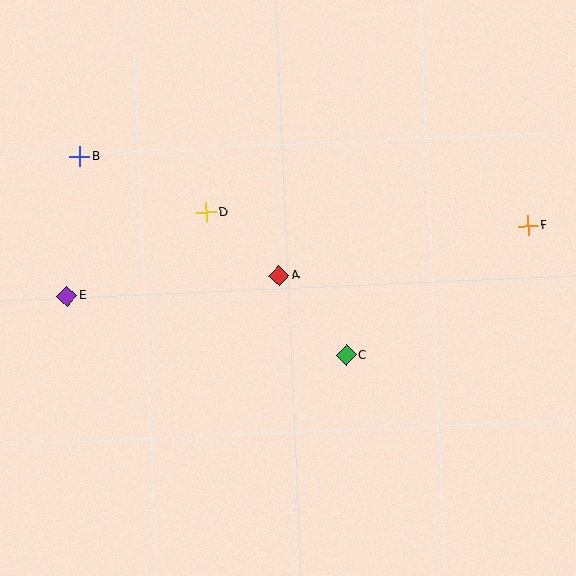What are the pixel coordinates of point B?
Point B is at (80, 157).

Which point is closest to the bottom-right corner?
Point C is closest to the bottom-right corner.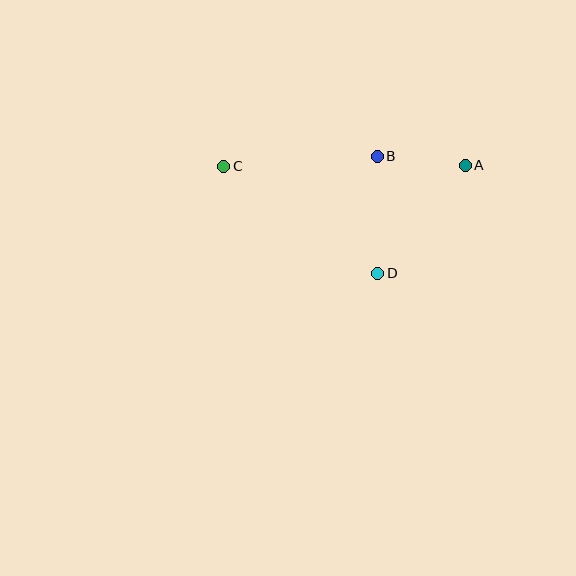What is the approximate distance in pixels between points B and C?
The distance between B and C is approximately 154 pixels.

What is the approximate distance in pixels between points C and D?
The distance between C and D is approximately 188 pixels.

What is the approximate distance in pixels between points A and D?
The distance between A and D is approximately 139 pixels.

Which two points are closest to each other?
Points A and B are closest to each other.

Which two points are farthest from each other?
Points A and C are farthest from each other.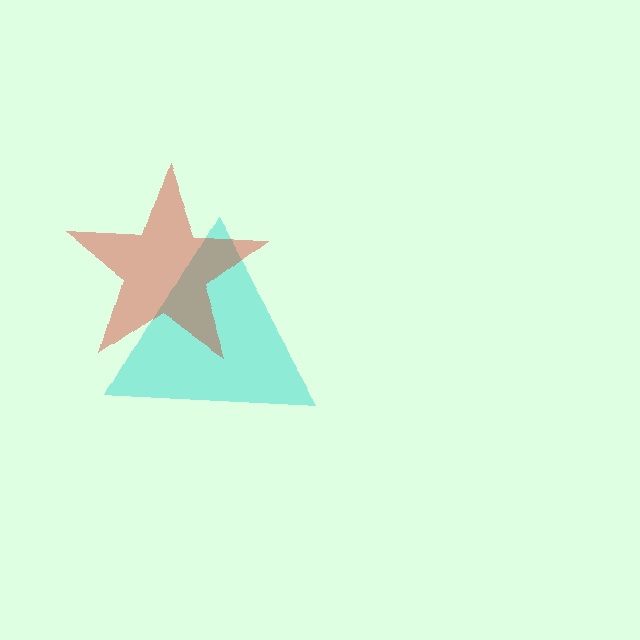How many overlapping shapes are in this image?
There are 2 overlapping shapes in the image.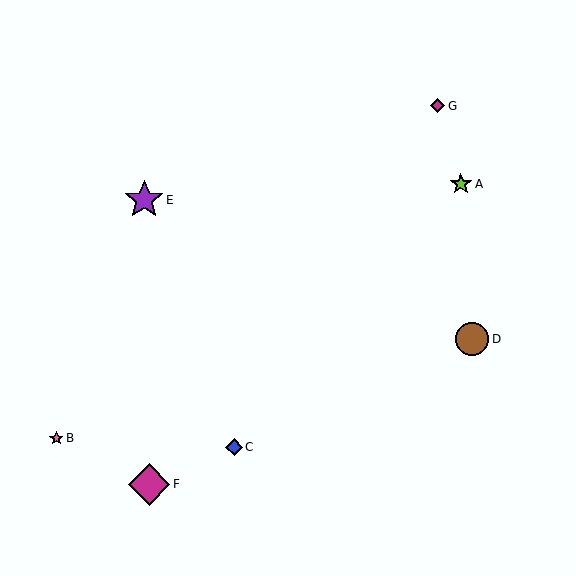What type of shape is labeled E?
Shape E is a purple star.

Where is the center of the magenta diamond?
The center of the magenta diamond is at (438, 106).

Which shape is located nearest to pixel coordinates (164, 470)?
The magenta diamond (labeled F) at (149, 485) is nearest to that location.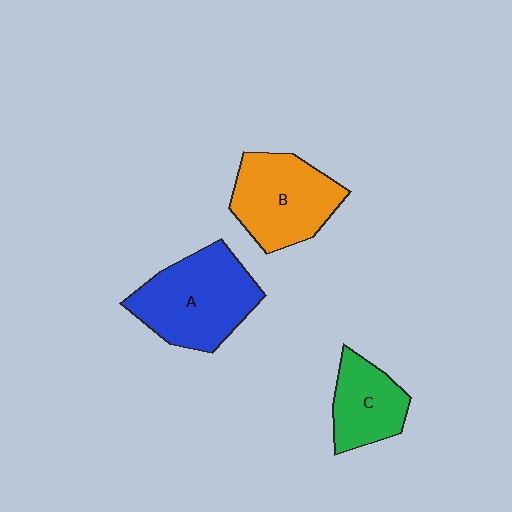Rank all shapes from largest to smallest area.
From largest to smallest: A (blue), B (orange), C (green).